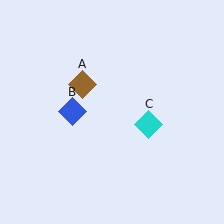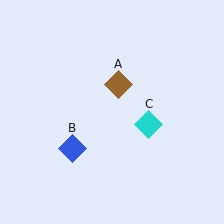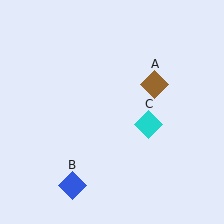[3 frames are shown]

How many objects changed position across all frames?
2 objects changed position: brown diamond (object A), blue diamond (object B).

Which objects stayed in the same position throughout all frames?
Cyan diamond (object C) remained stationary.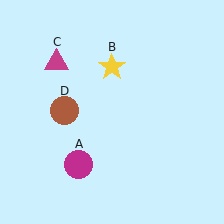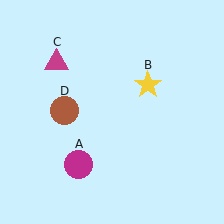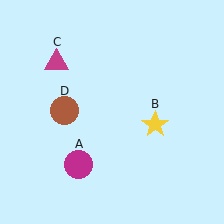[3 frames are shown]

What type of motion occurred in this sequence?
The yellow star (object B) rotated clockwise around the center of the scene.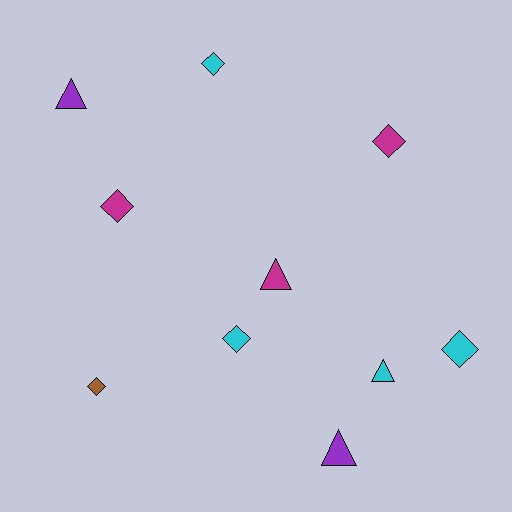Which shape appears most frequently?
Diamond, with 6 objects.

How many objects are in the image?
There are 10 objects.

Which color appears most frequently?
Cyan, with 4 objects.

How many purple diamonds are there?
There are no purple diamonds.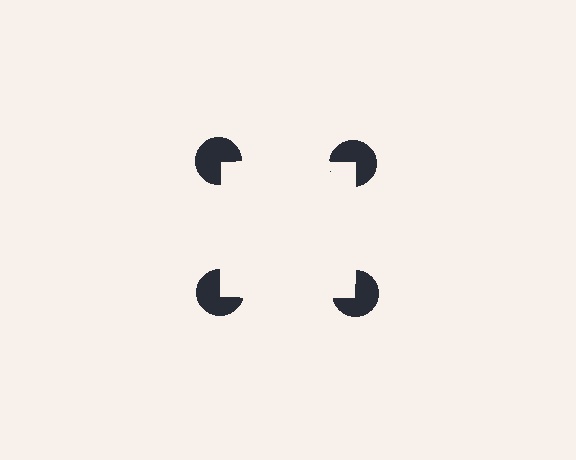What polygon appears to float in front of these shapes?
An illusory square — its edges are inferred from the aligned wedge cuts in the pac-man discs, not physically drawn.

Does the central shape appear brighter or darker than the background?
It typically appears slightly brighter than the background, even though no actual brightness change is drawn.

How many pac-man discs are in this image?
There are 4 — one at each vertex of the illusory square.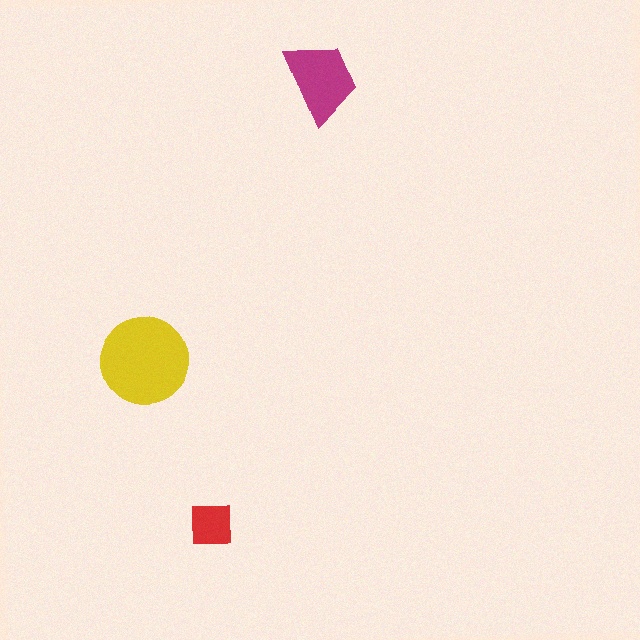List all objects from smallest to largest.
The red square, the magenta trapezoid, the yellow circle.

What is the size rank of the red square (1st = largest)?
3rd.